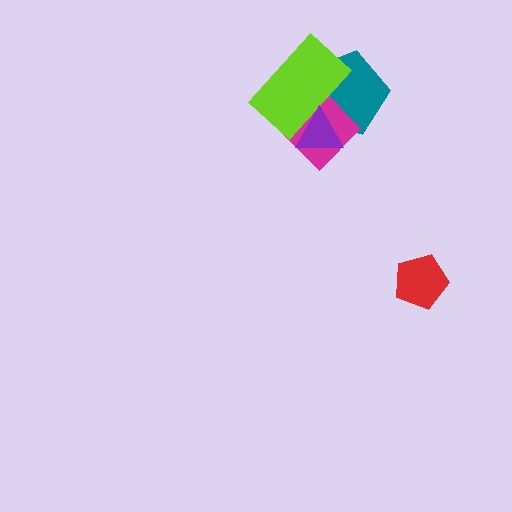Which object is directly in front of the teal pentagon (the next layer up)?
The magenta diamond is directly in front of the teal pentagon.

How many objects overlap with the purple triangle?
3 objects overlap with the purple triangle.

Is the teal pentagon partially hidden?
Yes, it is partially covered by another shape.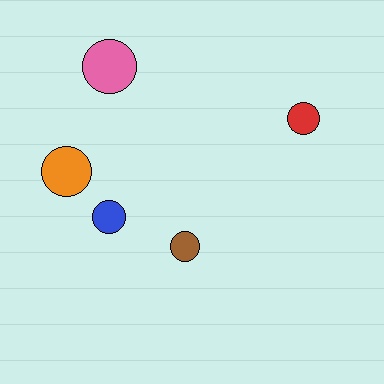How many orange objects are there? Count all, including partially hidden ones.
There is 1 orange object.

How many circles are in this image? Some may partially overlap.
There are 5 circles.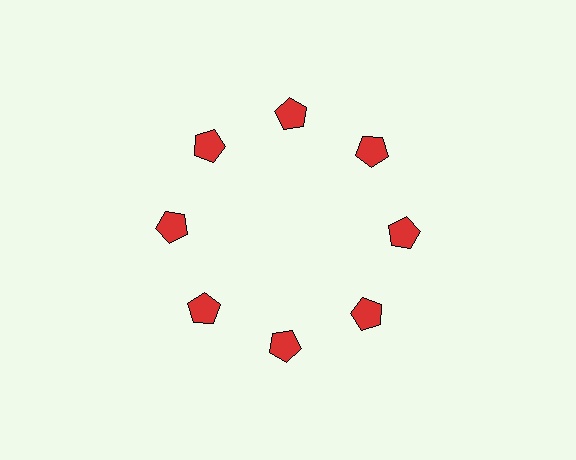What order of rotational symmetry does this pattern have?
This pattern has 8-fold rotational symmetry.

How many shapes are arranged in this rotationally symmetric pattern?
There are 8 shapes, arranged in 8 groups of 1.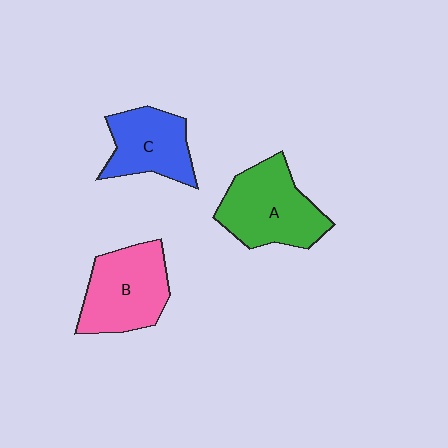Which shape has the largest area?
Shape A (green).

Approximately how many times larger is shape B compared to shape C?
Approximately 1.3 times.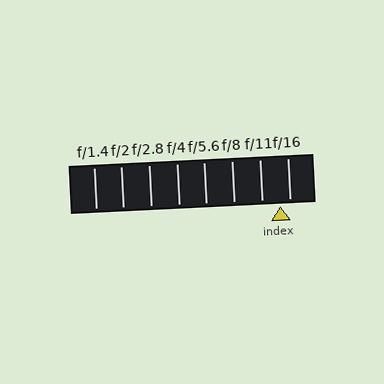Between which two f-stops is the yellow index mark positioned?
The index mark is between f/11 and f/16.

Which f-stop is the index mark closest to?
The index mark is closest to f/16.